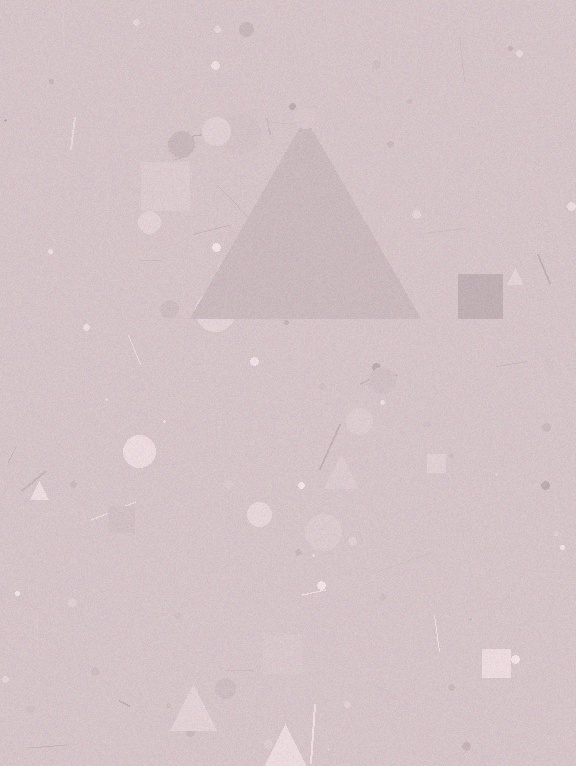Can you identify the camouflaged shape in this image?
The camouflaged shape is a triangle.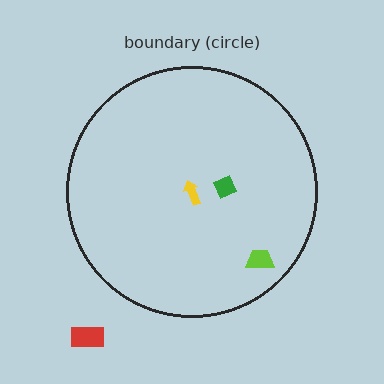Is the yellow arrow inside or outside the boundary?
Inside.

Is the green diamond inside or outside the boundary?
Inside.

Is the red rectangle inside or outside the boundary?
Outside.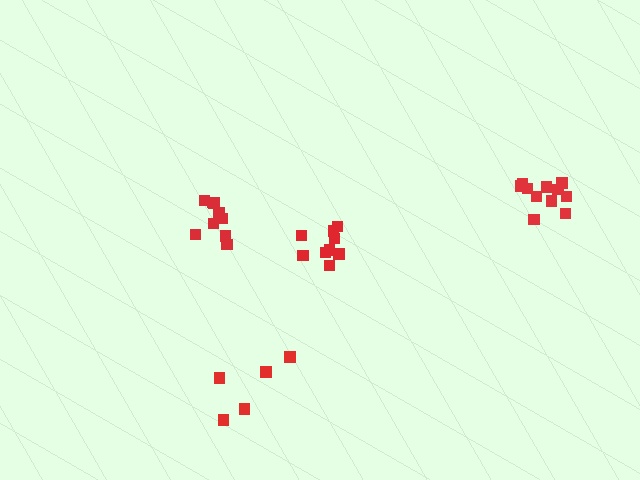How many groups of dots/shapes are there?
There are 4 groups.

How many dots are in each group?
Group 1: 10 dots, Group 2: 11 dots, Group 3: 5 dots, Group 4: 9 dots (35 total).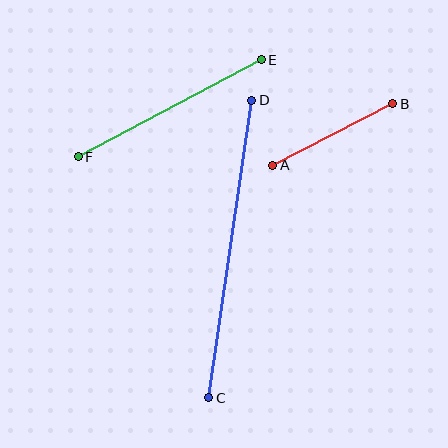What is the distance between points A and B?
The distance is approximately 135 pixels.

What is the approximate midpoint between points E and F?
The midpoint is at approximately (170, 108) pixels.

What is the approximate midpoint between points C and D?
The midpoint is at approximately (230, 249) pixels.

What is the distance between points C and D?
The distance is approximately 301 pixels.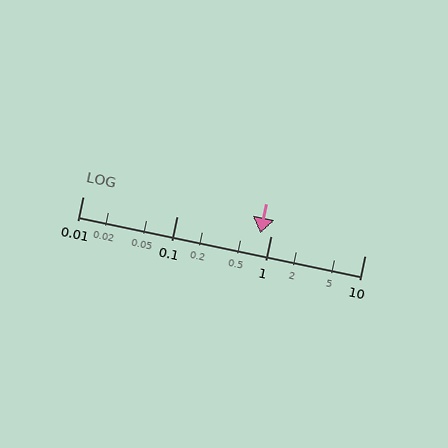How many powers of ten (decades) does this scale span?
The scale spans 3 decades, from 0.01 to 10.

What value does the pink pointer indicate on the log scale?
The pointer indicates approximately 0.77.